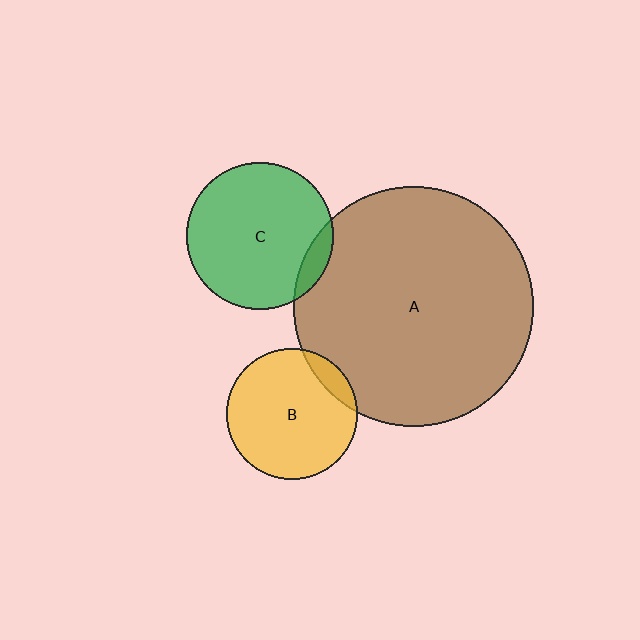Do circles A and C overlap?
Yes.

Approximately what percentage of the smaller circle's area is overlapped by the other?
Approximately 10%.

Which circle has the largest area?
Circle A (brown).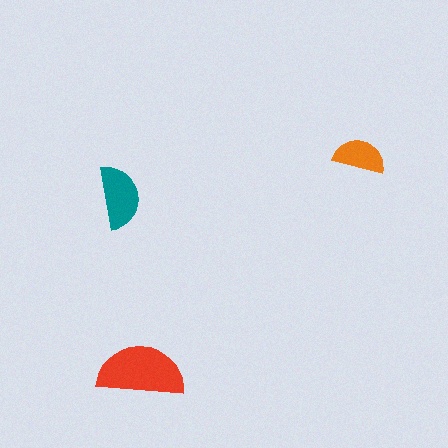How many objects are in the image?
There are 3 objects in the image.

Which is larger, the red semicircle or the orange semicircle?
The red one.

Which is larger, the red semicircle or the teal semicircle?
The red one.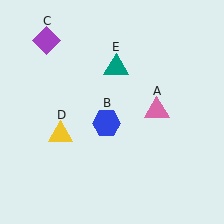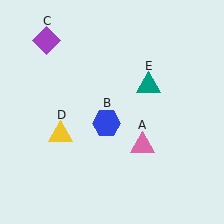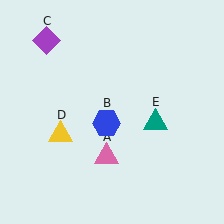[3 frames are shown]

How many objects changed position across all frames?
2 objects changed position: pink triangle (object A), teal triangle (object E).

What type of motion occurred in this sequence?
The pink triangle (object A), teal triangle (object E) rotated clockwise around the center of the scene.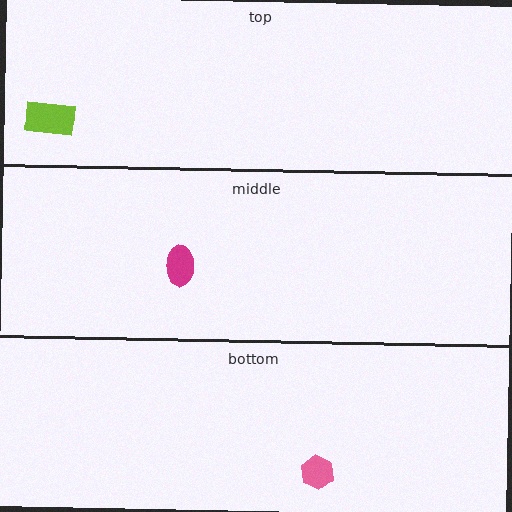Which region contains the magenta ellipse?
The middle region.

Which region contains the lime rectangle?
The top region.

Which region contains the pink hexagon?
The bottom region.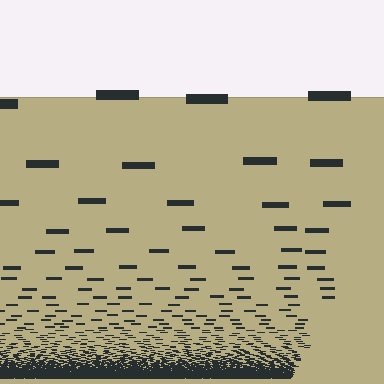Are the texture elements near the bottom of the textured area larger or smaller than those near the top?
Smaller. The gradient is inverted — elements near the bottom are smaller and denser.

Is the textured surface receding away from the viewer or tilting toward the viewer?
The surface appears to tilt toward the viewer. Texture elements get larger and sparser toward the top.